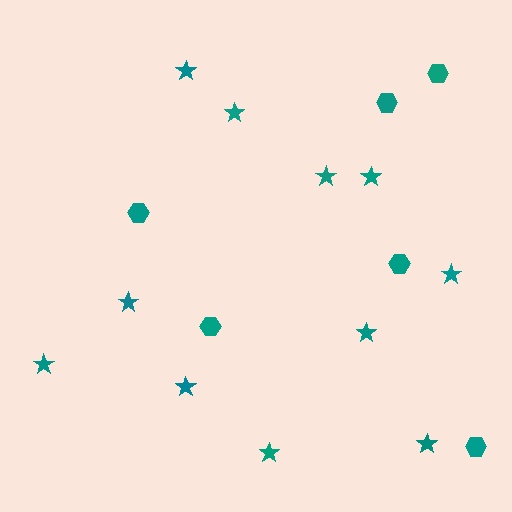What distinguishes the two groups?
There are 2 groups: one group of stars (11) and one group of hexagons (6).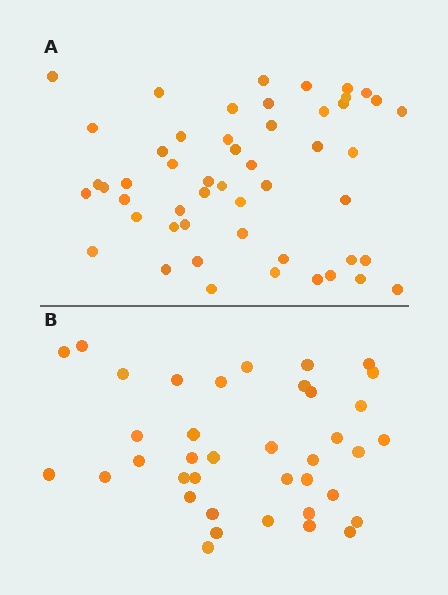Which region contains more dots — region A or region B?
Region A (the top region) has more dots.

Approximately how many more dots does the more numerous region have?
Region A has approximately 15 more dots than region B.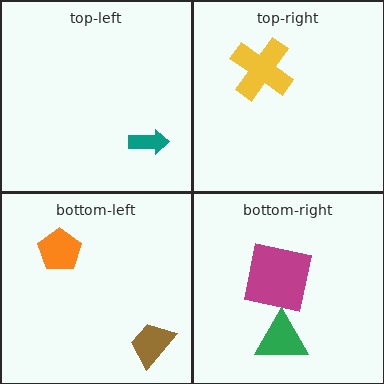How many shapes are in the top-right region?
1.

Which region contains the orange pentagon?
The bottom-left region.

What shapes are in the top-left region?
The teal arrow.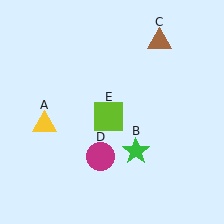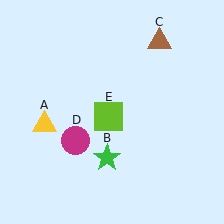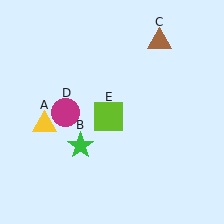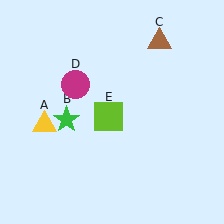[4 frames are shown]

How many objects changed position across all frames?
2 objects changed position: green star (object B), magenta circle (object D).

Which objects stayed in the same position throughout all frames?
Yellow triangle (object A) and brown triangle (object C) and lime square (object E) remained stationary.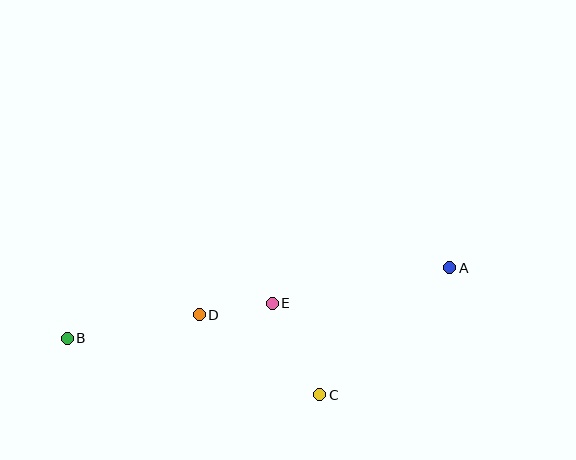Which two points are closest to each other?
Points D and E are closest to each other.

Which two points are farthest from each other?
Points A and B are farthest from each other.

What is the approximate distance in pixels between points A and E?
The distance between A and E is approximately 181 pixels.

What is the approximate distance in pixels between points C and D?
The distance between C and D is approximately 145 pixels.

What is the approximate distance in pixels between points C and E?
The distance between C and E is approximately 103 pixels.